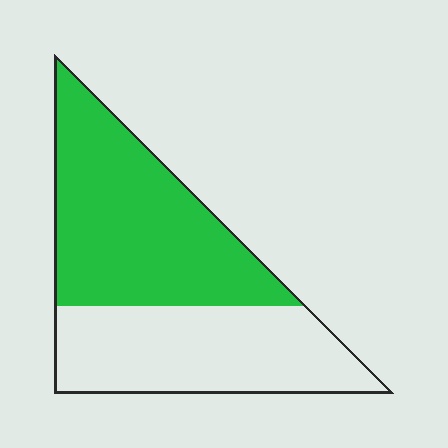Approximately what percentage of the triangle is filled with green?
Approximately 55%.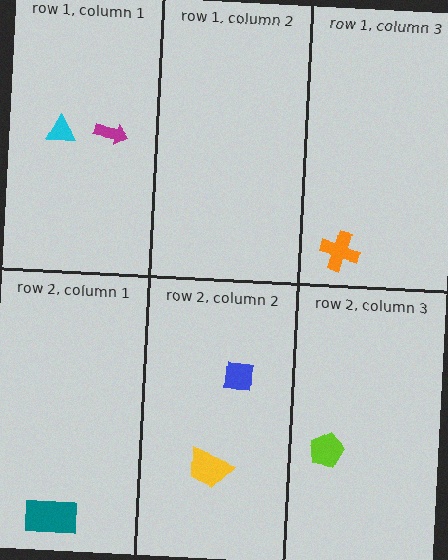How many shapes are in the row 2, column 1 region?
1.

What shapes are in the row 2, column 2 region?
The yellow trapezoid, the blue square.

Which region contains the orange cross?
The row 1, column 3 region.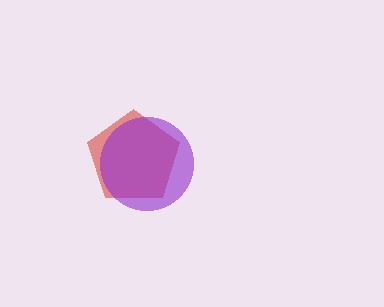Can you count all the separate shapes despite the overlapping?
Yes, there are 2 separate shapes.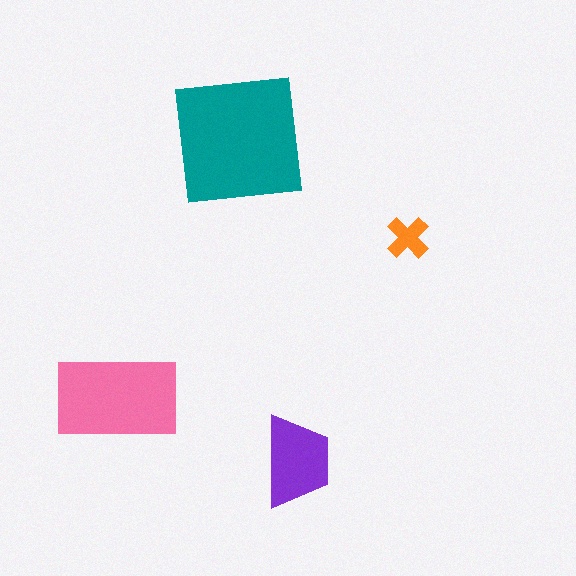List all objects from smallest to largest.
The orange cross, the purple trapezoid, the pink rectangle, the teal square.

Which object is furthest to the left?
The pink rectangle is leftmost.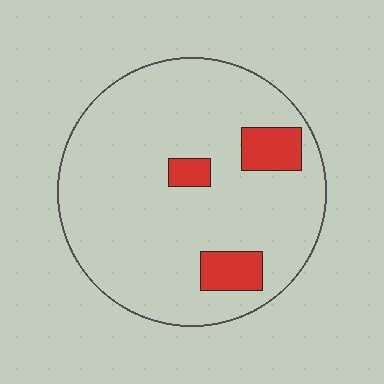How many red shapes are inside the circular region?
3.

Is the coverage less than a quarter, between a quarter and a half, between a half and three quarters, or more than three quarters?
Less than a quarter.